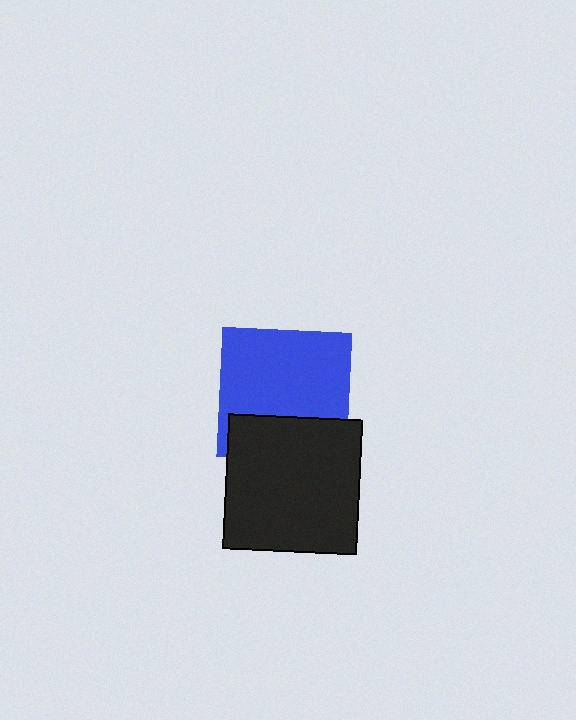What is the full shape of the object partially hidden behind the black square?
The partially hidden object is a blue square.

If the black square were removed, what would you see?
You would see the complete blue square.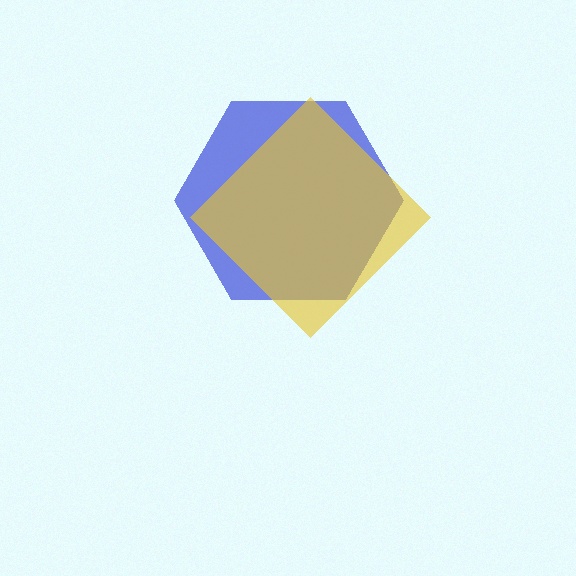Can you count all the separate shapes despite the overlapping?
Yes, there are 2 separate shapes.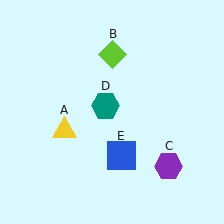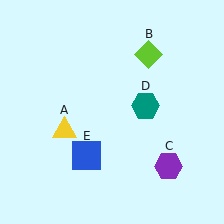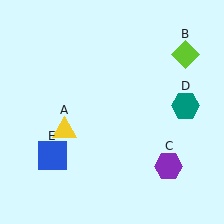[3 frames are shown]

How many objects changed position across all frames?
3 objects changed position: lime diamond (object B), teal hexagon (object D), blue square (object E).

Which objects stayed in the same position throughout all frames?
Yellow triangle (object A) and purple hexagon (object C) remained stationary.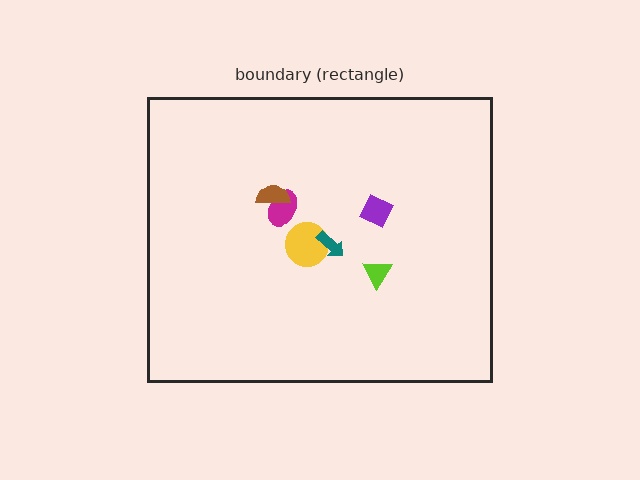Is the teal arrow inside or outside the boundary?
Inside.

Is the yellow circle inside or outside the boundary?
Inside.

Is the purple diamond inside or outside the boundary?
Inside.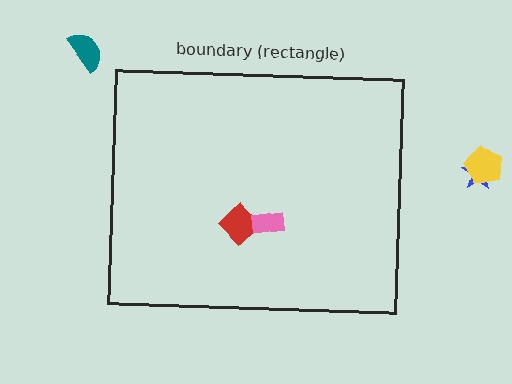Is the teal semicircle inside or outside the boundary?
Outside.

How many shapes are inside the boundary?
2 inside, 3 outside.